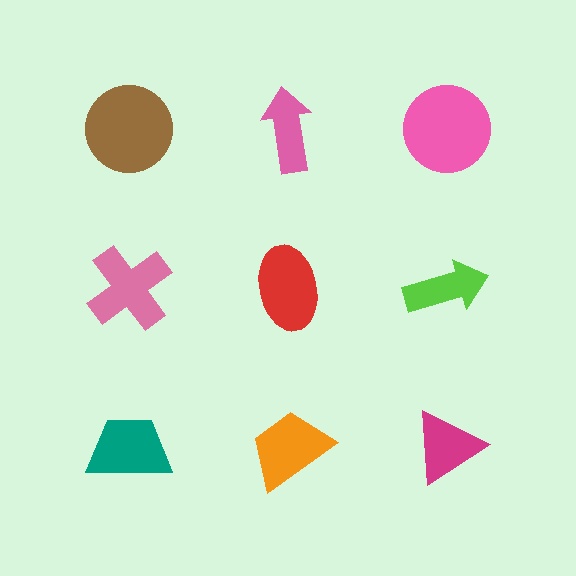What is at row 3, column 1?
A teal trapezoid.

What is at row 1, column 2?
A pink arrow.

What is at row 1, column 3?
A pink circle.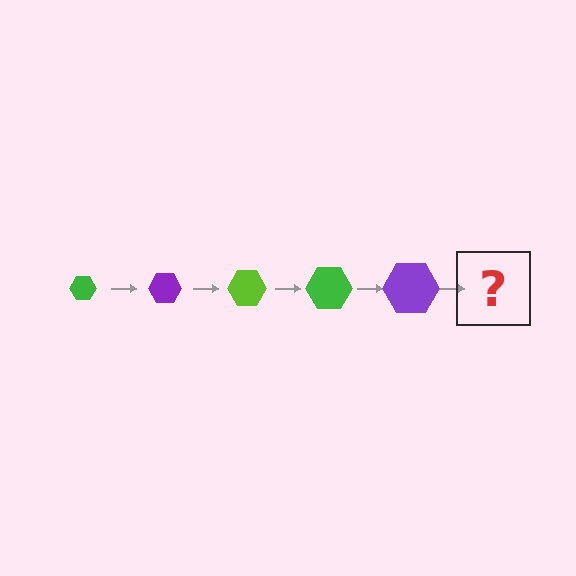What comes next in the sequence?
The next element should be a lime hexagon, larger than the previous one.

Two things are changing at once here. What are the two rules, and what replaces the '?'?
The two rules are that the hexagon grows larger each step and the color cycles through green, purple, and lime. The '?' should be a lime hexagon, larger than the previous one.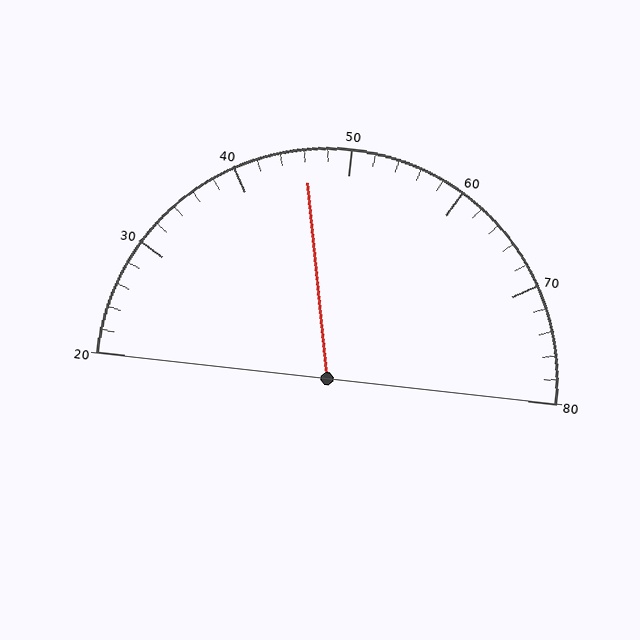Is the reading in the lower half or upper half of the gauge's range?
The reading is in the lower half of the range (20 to 80).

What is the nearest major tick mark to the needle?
The nearest major tick mark is 50.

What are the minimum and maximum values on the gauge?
The gauge ranges from 20 to 80.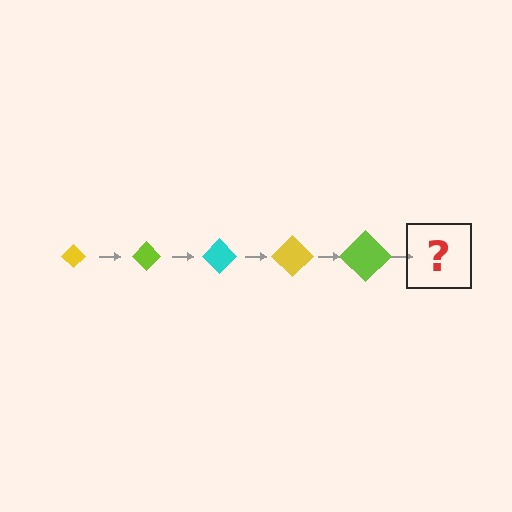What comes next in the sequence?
The next element should be a cyan diamond, larger than the previous one.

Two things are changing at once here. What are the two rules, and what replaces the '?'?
The two rules are that the diamond grows larger each step and the color cycles through yellow, lime, and cyan. The '?' should be a cyan diamond, larger than the previous one.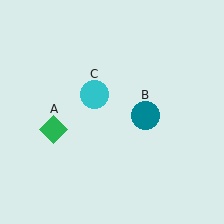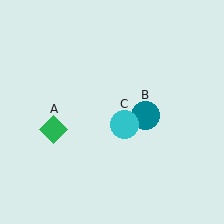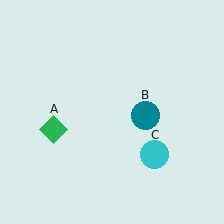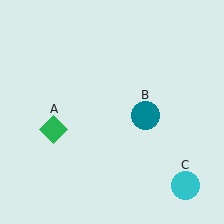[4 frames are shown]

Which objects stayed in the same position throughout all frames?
Green diamond (object A) and teal circle (object B) remained stationary.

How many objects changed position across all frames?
1 object changed position: cyan circle (object C).